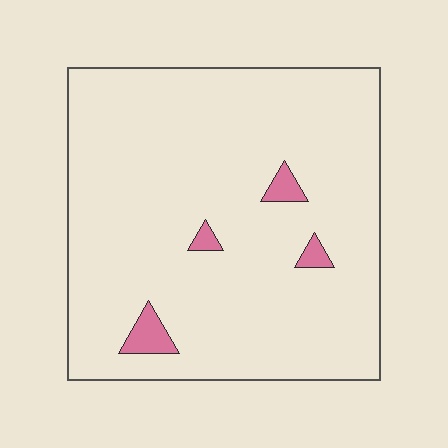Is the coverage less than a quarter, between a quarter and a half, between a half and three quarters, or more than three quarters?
Less than a quarter.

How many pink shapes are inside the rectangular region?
4.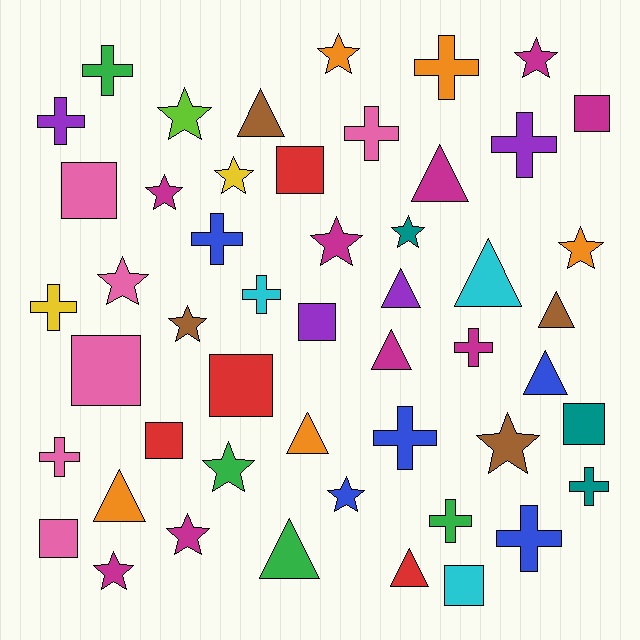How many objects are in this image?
There are 50 objects.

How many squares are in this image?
There are 10 squares.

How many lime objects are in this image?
There is 1 lime object.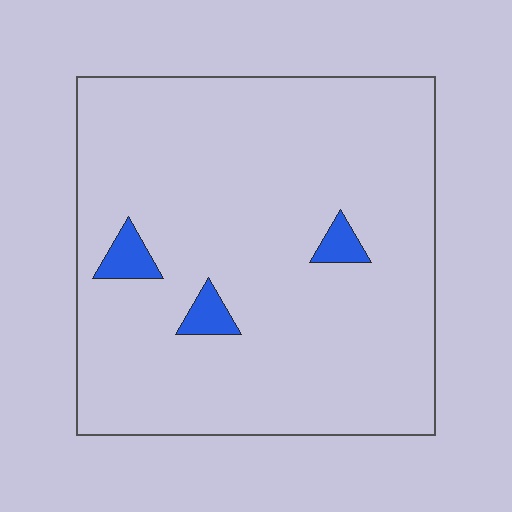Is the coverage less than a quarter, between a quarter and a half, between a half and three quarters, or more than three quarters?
Less than a quarter.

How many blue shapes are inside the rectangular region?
3.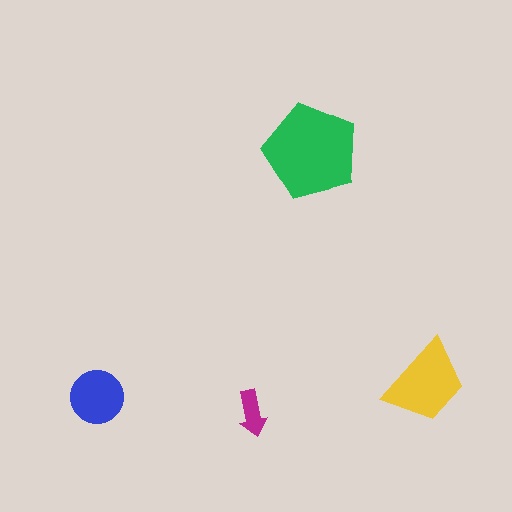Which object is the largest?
The green pentagon.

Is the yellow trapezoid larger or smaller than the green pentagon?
Smaller.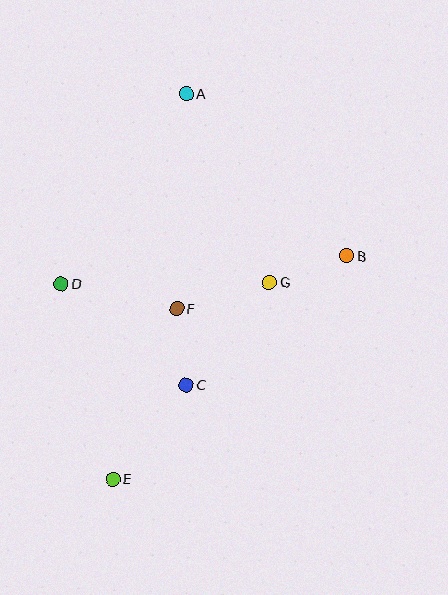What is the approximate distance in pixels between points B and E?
The distance between B and E is approximately 323 pixels.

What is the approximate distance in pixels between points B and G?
The distance between B and G is approximately 82 pixels.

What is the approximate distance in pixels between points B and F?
The distance between B and F is approximately 178 pixels.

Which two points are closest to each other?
Points C and F are closest to each other.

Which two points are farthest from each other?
Points A and E are farthest from each other.